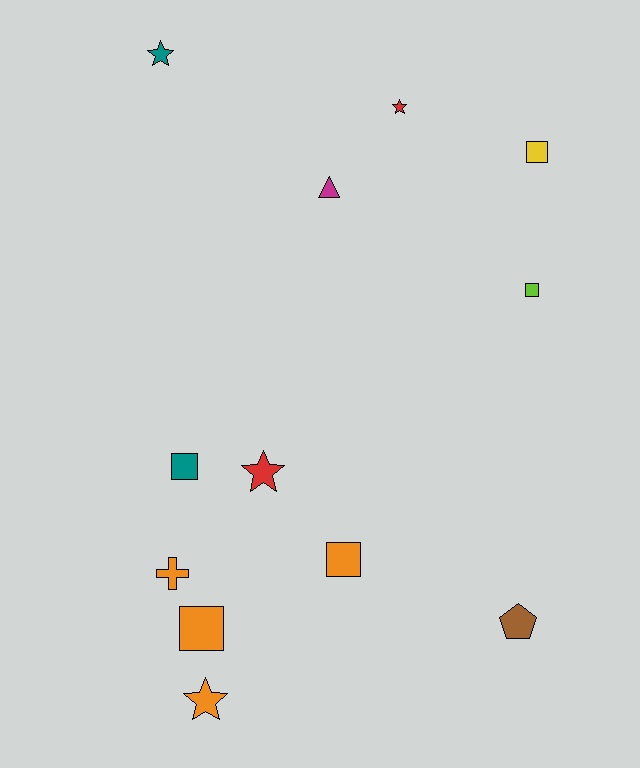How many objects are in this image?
There are 12 objects.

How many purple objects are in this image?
There are no purple objects.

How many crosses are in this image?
There is 1 cross.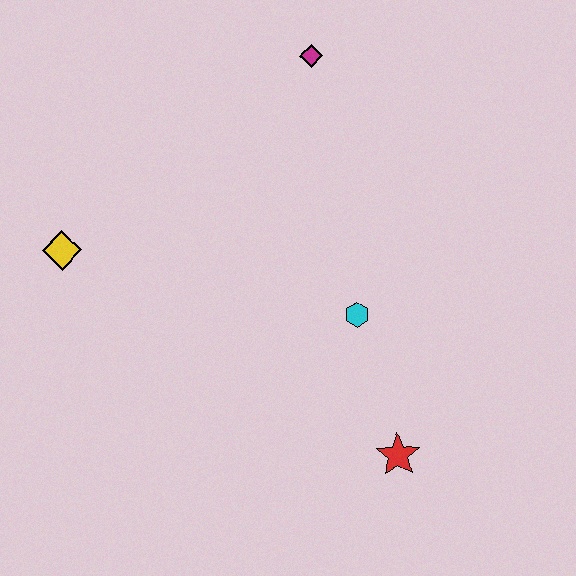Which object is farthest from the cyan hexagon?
The yellow diamond is farthest from the cyan hexagon.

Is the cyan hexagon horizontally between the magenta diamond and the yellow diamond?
No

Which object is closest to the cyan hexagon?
The red star is closest to the cyan hexagon.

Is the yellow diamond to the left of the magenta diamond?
Yes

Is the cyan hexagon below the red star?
No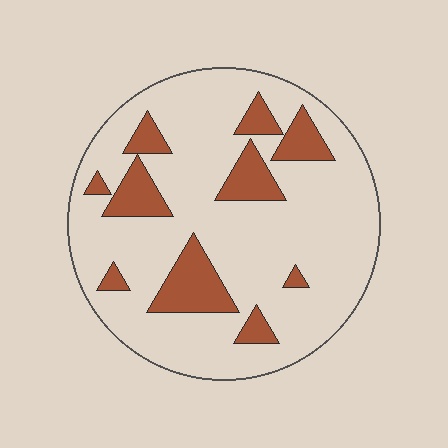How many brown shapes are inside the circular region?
10.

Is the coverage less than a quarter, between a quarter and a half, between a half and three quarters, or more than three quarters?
Less than a quarter.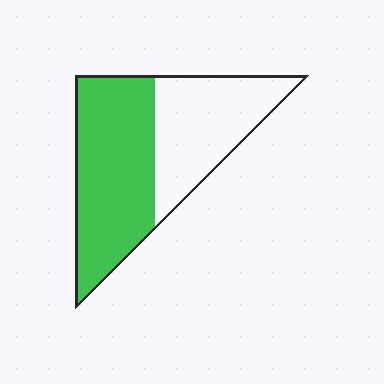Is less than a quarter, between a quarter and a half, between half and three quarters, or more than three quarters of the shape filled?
Between half and three quarters.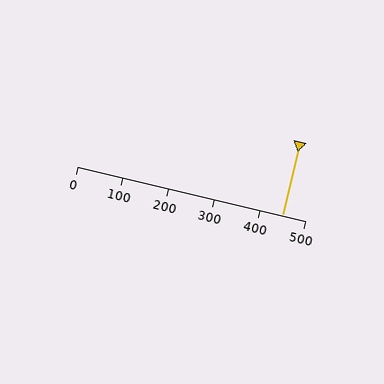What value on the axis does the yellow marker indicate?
The marker indicates approximately 450.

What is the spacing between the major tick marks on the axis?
The major ticks are spaced 100 apart.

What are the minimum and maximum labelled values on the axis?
The axis runs from 0 to 500.